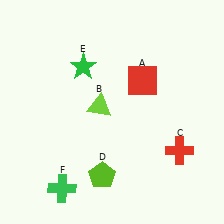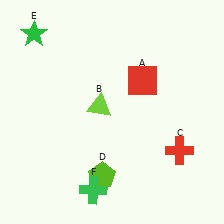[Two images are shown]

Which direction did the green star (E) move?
The green star (E) moved left.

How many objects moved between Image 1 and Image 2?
2 objects moved between the two images.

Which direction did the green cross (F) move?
The green cross (F) moved right.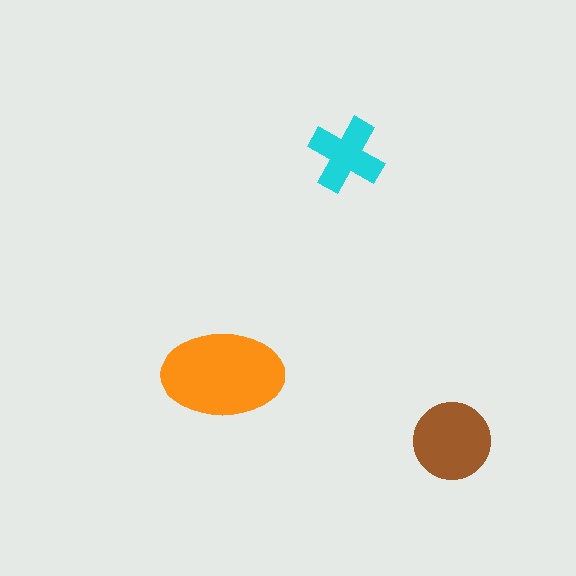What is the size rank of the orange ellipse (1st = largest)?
1st.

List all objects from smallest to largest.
The cyan cross, the brown circle, the orange ellipse.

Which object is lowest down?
The brown circle is bottommost.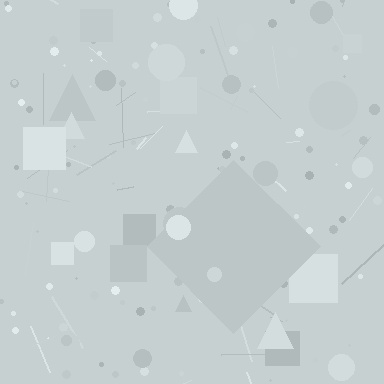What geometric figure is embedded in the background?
A diamond is embedded in the background.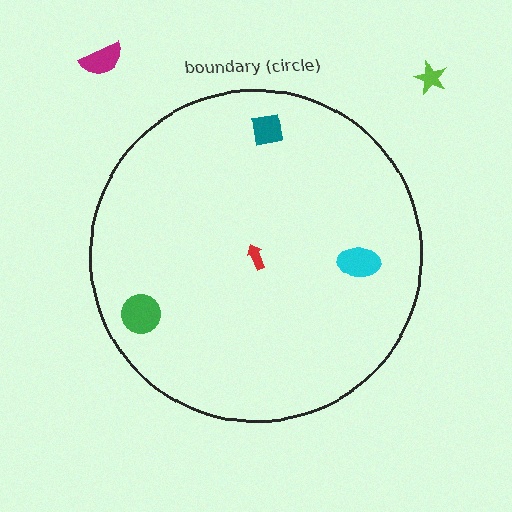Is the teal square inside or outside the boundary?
Inside.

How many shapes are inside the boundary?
4 inside, 2 outside.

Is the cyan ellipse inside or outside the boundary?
Inside.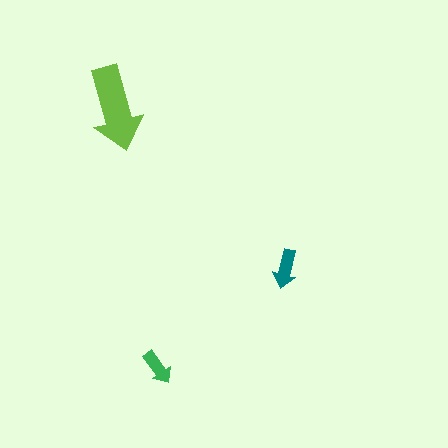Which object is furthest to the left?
The lime arrow is leftmost.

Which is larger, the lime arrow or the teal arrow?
The lime one.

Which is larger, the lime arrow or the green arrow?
The lime one.